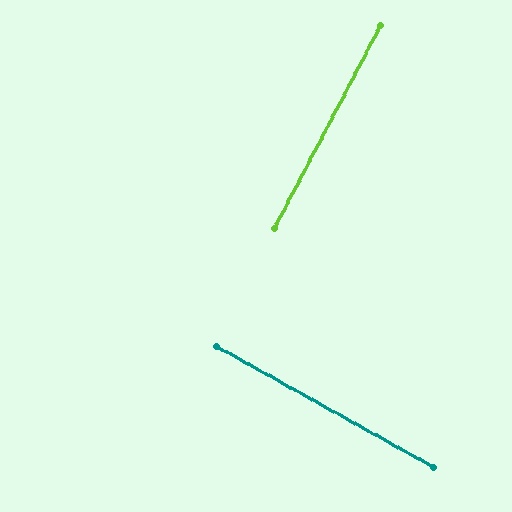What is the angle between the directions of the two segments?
Approximately 89 degrees.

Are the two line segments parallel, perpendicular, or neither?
Perpendicular — they meet at approximately 89°.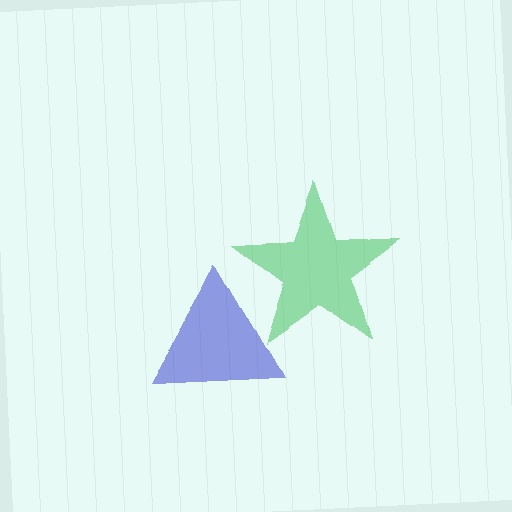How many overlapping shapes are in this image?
There are 2 overlapping shapes in the image.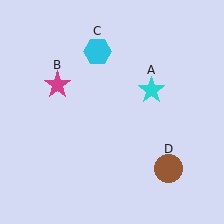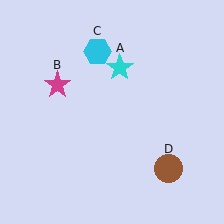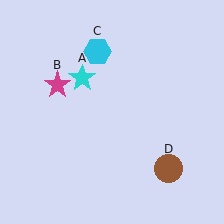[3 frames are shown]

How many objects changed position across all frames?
1 object changed position: cyan star (object A).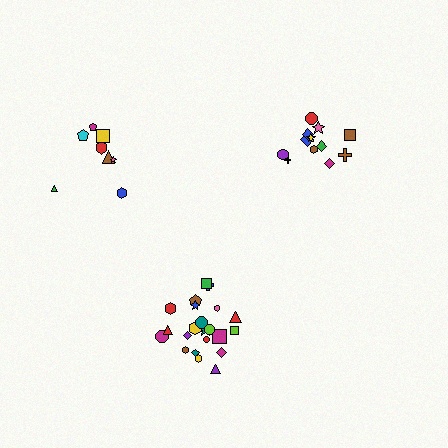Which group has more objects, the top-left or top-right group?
The top-right group.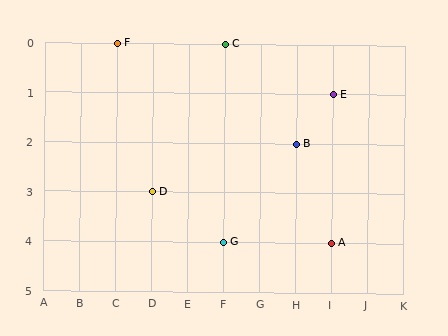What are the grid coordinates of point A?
Point A is at grid coordinates (I, 4).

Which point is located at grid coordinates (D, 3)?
Point D is at (D, 3).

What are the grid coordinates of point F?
Point F is at grid coordinates (C, 0).